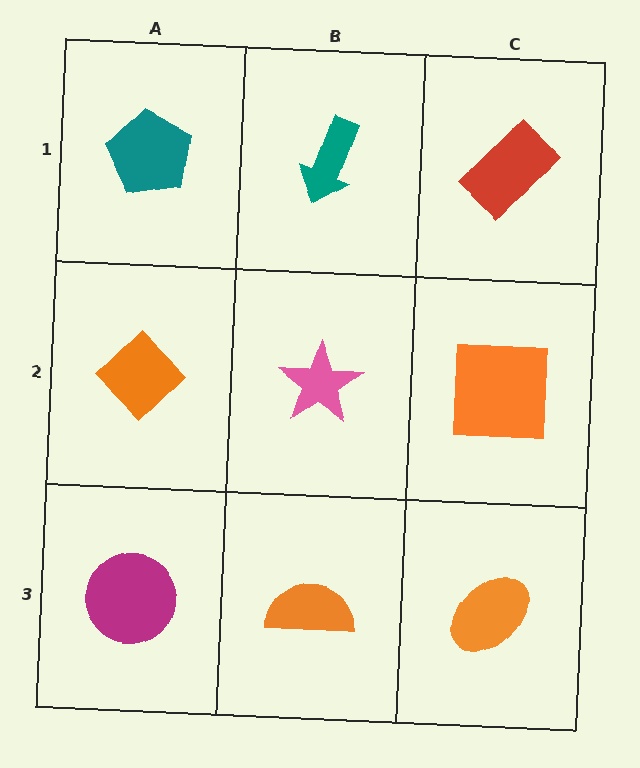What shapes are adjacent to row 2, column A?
A teal pentagon (row 1, column A), a magenta circle (row 3, column A), a pink star (row 2, column B).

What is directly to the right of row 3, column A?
An orange semicircle.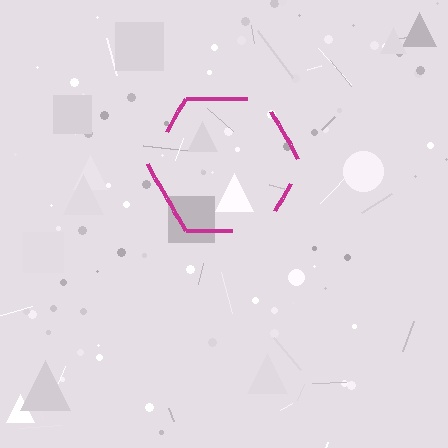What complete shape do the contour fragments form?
The contour fragments form a hexagon.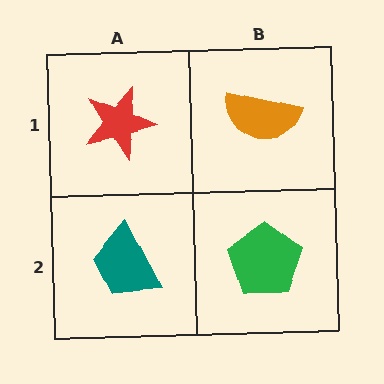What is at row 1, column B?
An orange semicircle.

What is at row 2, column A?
A teal trapezoid.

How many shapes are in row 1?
2 shapes.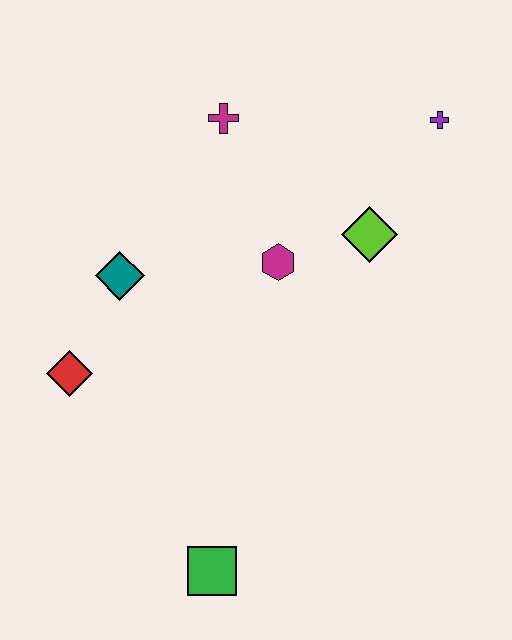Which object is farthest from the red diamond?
The purple cross is farthest from the red diamond.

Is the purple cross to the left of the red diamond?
No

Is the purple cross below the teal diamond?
No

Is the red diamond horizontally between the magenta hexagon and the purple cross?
No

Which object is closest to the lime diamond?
The magenta hexagon is closest to the lime diamond.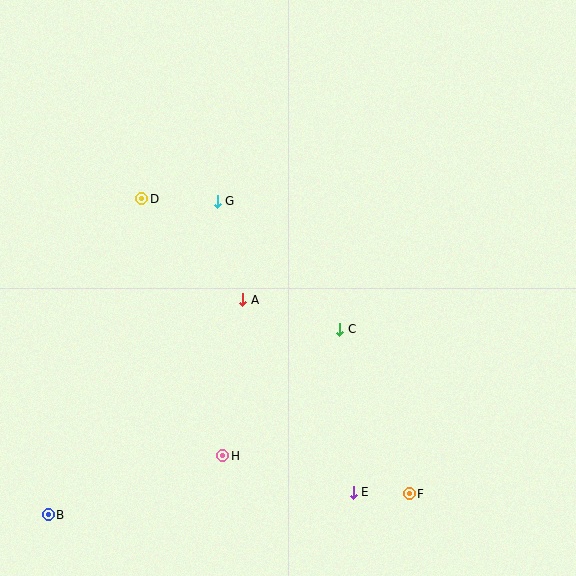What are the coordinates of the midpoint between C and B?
The midpoint between C and B is at (194, 422).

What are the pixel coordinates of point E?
Point E is at (353, 492).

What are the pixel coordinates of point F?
Point F is at (409, 494).